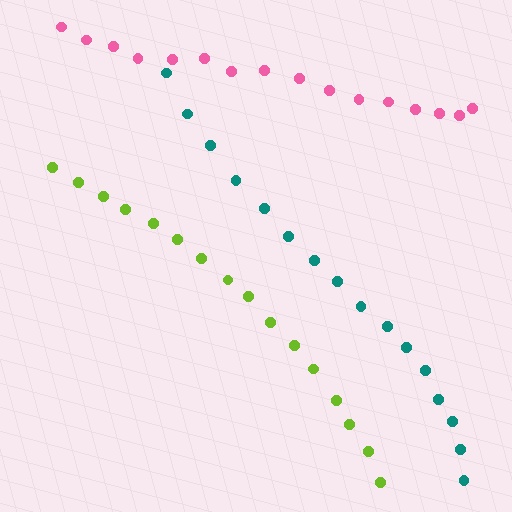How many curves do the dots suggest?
There are 3 distinct paths.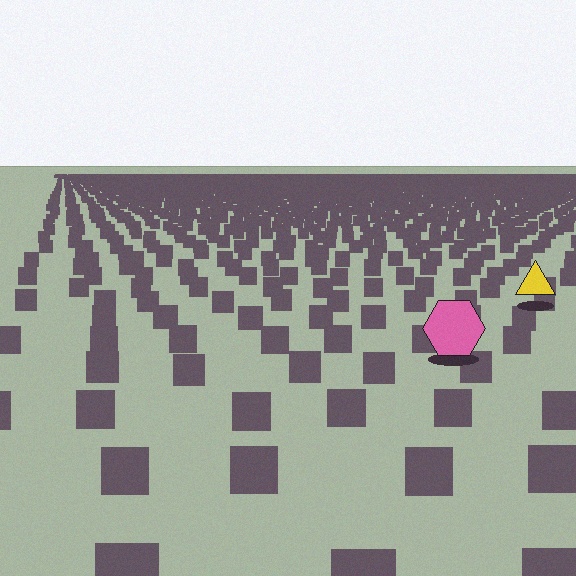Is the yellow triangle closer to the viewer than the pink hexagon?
No. The pink hexagon is closer — you can tell from the texture gradient: the ground texture is coarser near it.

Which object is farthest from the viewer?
The yellow triangle is farthest from the viewer. It appears smaller and the ground texture around it is denser.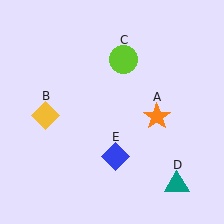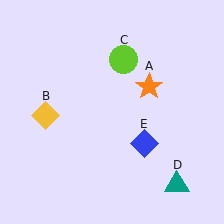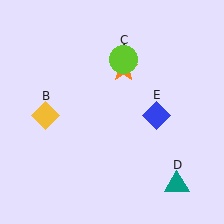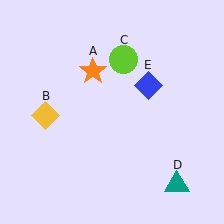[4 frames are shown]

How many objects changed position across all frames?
2 objects changed position: orange star (object A), blue diamond (object E).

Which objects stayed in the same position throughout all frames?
Yellow diamond (object B) and lime circle (object C) and teal triangle (object D) remained stationary.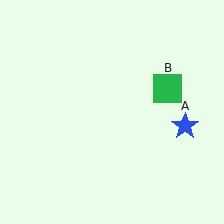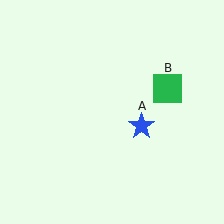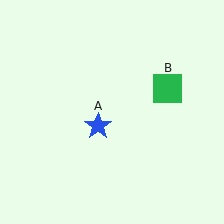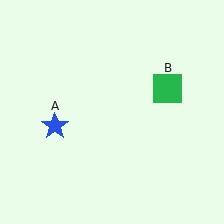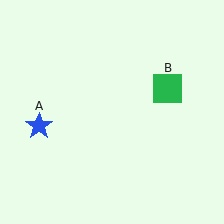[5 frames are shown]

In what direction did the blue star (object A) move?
The blue star (object A) moved left.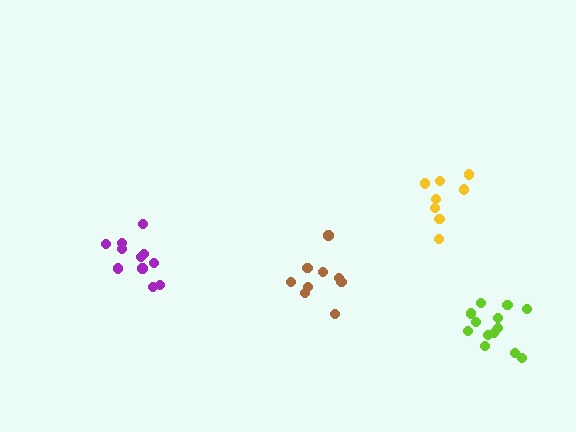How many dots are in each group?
Group 1: 11 dots, Group 2: 13 dots, Group 3: 8 dots, Group 4: 9 dots (41 total).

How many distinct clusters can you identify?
There are 4 distinct clusters.